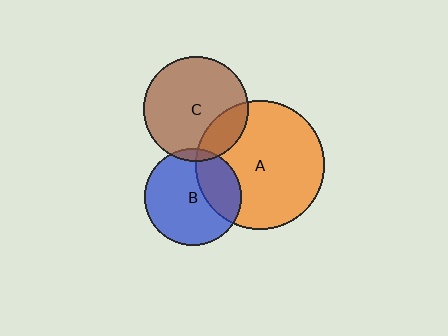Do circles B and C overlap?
Yes.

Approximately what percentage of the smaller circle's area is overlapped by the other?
Approximately 5%.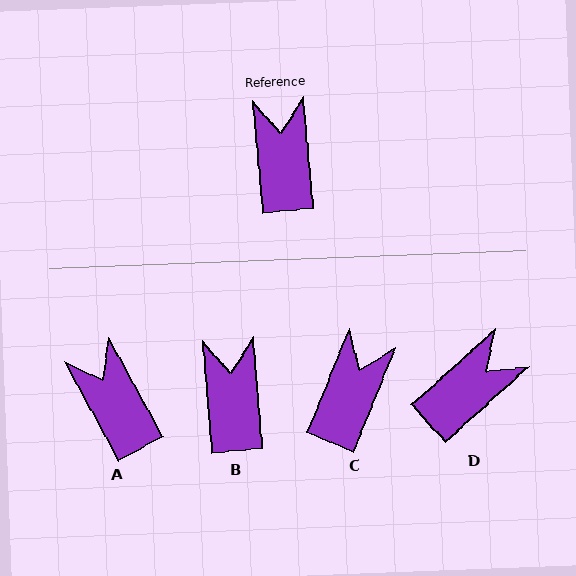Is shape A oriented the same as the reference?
No, it is off by about 24 degrees.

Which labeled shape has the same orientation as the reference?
B.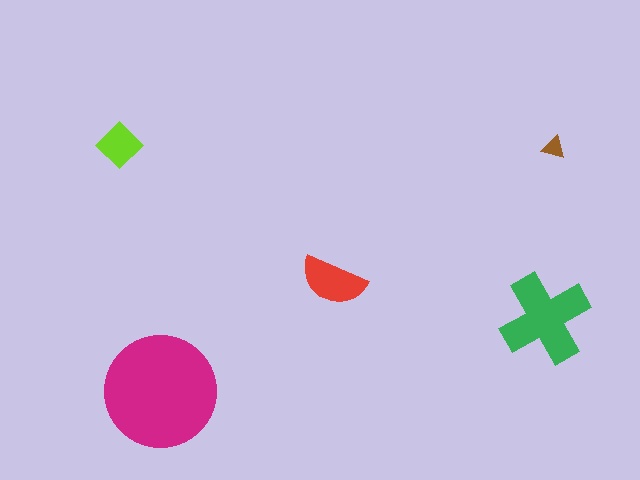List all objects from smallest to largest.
The brown triangle, the lime diamond, the red semicircle, the green cross, the magenta circle.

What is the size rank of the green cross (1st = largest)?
2nd.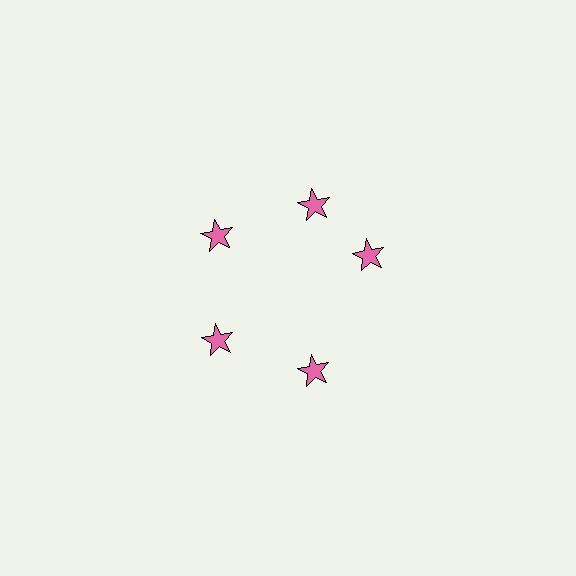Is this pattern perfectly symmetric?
No. The 5 pink stars are arranged in a ring, but one element near the 3 o'clock position is rotated out of alignment along the ring, breaking the 5-fold rotational symmetry.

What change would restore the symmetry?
The symmetry would be restored by rotating it back into even spacing with its neighbors so that all 5 stars sit at equal angles and equal distance from the center.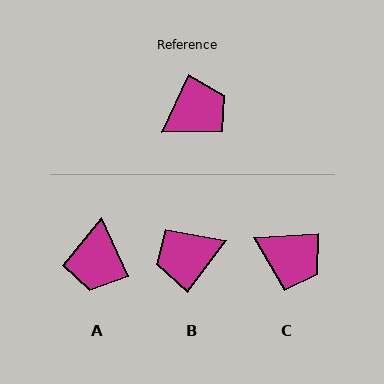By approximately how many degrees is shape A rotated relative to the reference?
Approximately 130 degrees clockwise.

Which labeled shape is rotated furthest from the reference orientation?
B, about 168 degrees away.